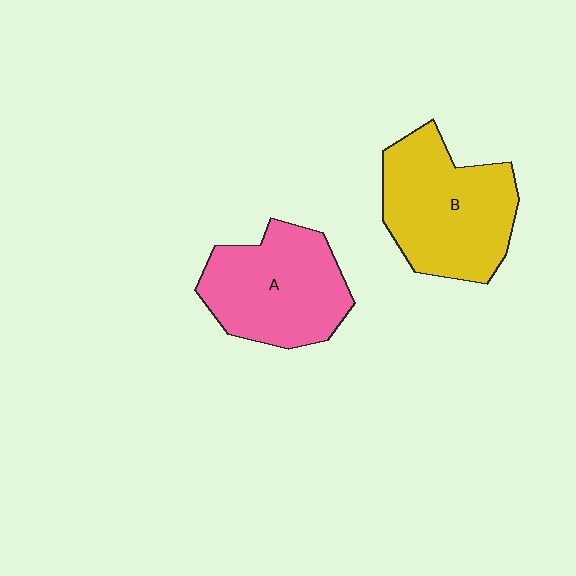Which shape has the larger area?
Shape B (yellow).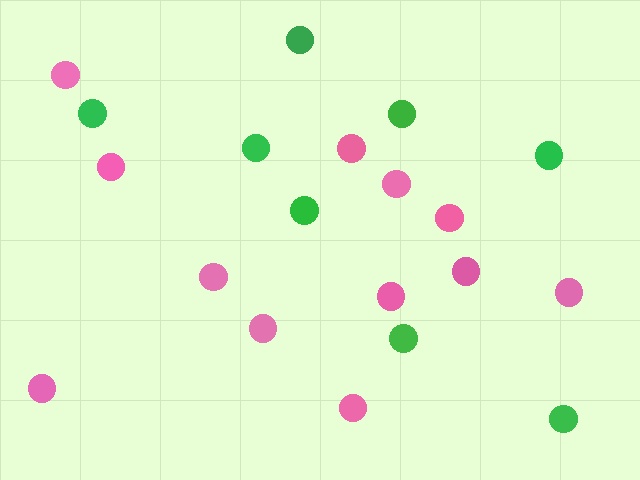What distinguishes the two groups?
There are 2 groups: one group of green circles (8) and one group of pink circles (12).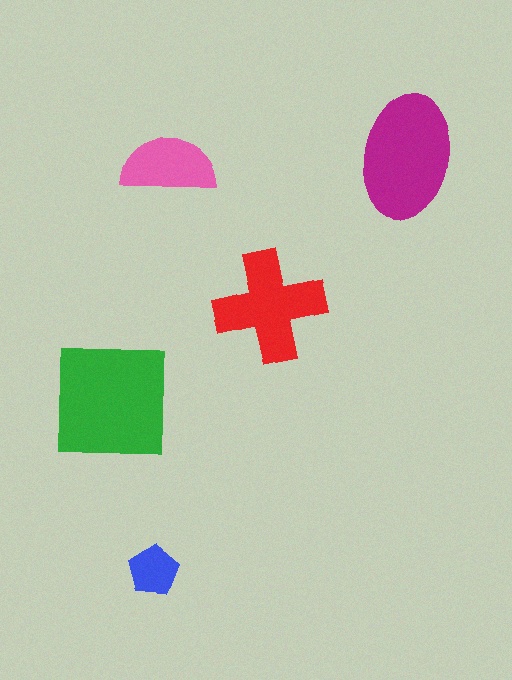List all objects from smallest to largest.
The blue pentagon, the pink semicircle, the red cross, the magenta ellipse, the green square.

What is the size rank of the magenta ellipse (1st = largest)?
2nd.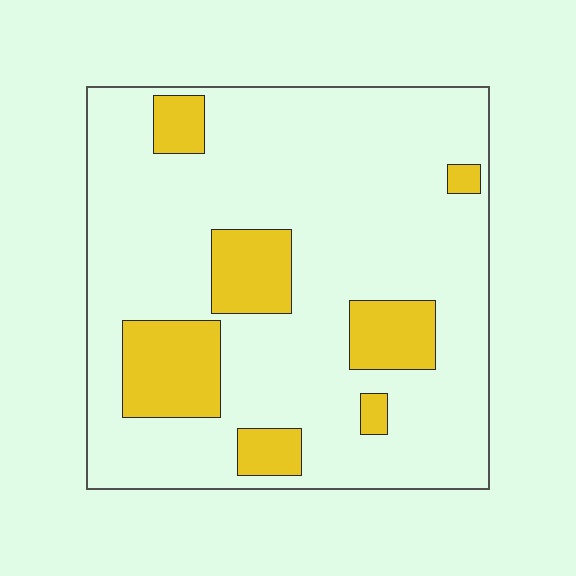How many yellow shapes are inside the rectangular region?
7.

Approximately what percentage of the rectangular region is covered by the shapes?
Approximately 20%.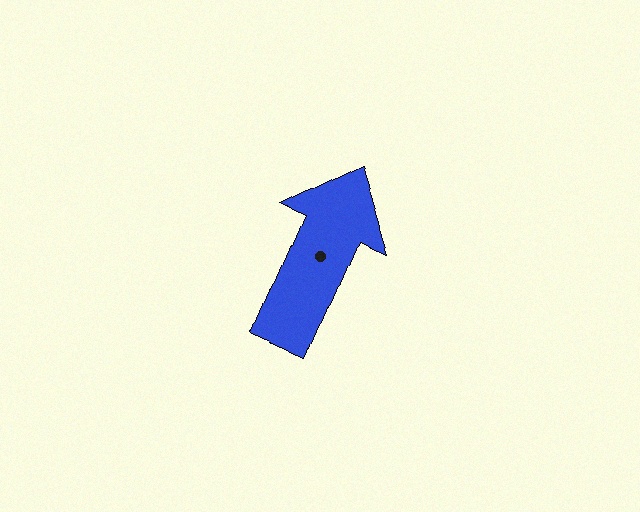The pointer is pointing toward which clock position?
Roughly 1 o'clock.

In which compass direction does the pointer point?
Northeast.